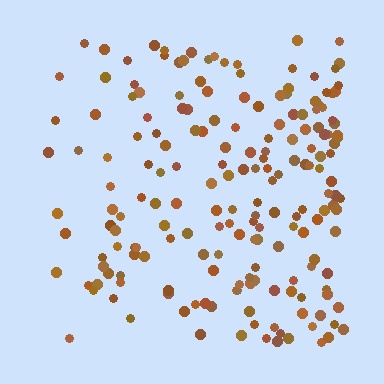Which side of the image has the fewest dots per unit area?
The left.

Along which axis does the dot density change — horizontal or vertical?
Horizontal.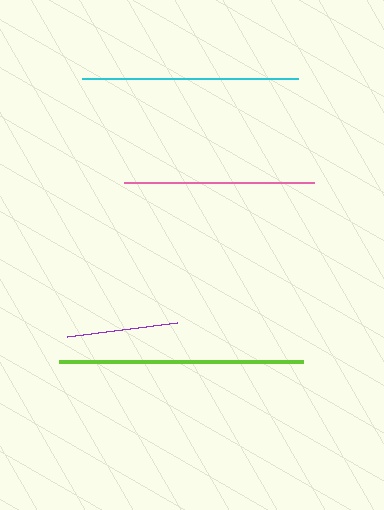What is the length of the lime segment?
The lime segment is approximately 244 pixels long.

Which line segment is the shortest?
The purple line is the shortest at approximately 111 pixels.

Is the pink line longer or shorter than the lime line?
The lime line is longer than the pink line.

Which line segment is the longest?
The lime line is the longest at approximately 244 pixels.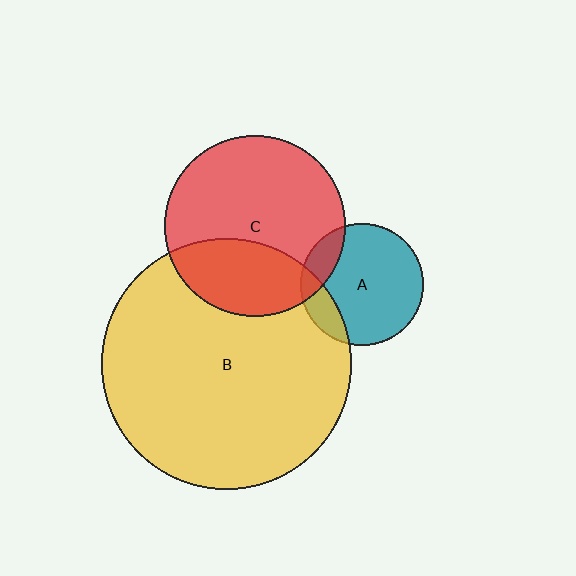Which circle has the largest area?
Circle B (yellow).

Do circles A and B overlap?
Yes.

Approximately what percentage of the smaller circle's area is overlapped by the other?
Approximately 15%.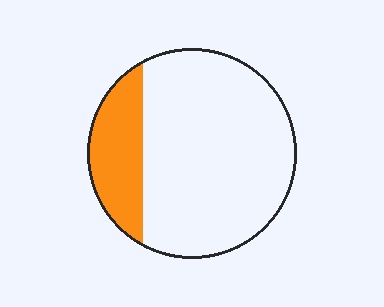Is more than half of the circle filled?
No.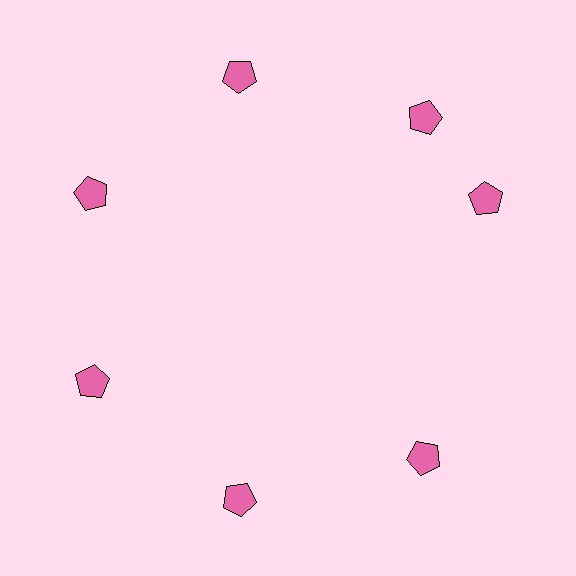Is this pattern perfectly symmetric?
No. The 7 pink pentagons are arranged in a ring, but one element near the 3 o'clock position is rotated out of alignment along the ring, breaking the 7-fold rotational symmetry.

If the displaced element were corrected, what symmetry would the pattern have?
It would have 7-fold rotational symmetry — the pattern would map onto itself every 51 degrees.